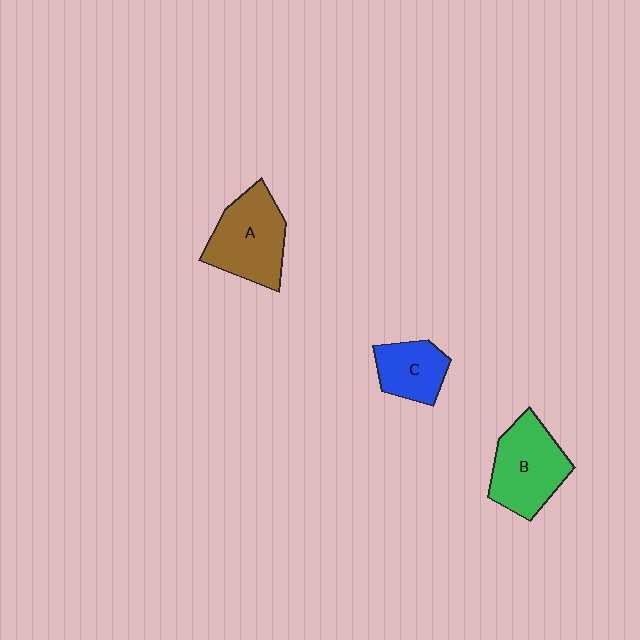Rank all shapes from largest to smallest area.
From largest to smallest: A (brown), B (green), C (blue).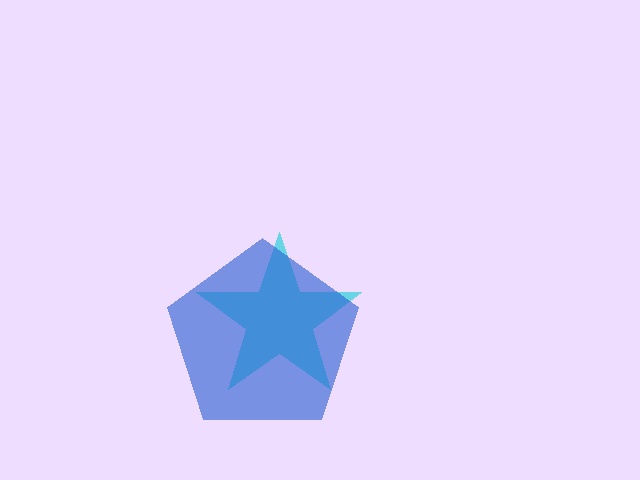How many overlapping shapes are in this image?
There are 2 overlapping shapes in the image.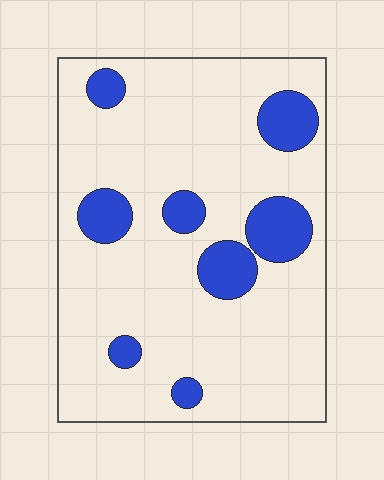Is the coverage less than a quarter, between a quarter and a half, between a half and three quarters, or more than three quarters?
Less than a quarter.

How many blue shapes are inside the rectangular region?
8.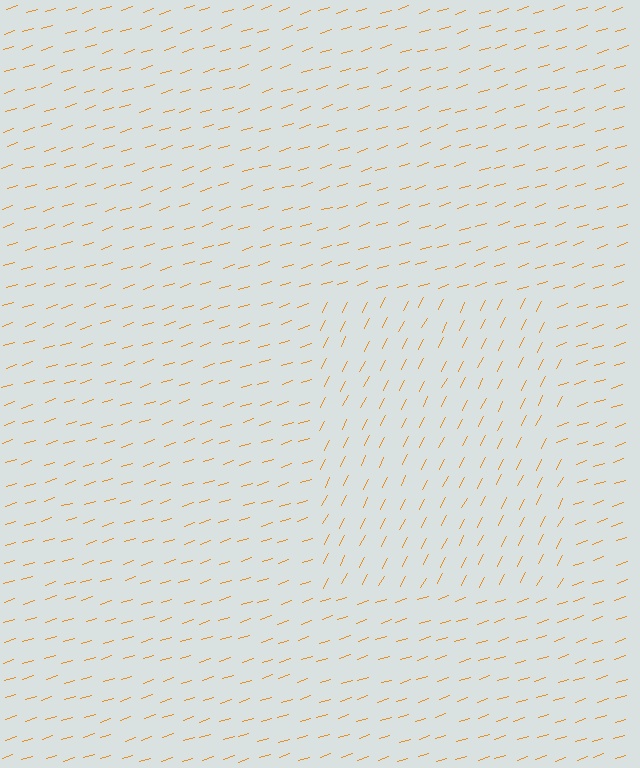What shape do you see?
I see a rectangle.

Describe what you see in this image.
The image is filled with small orange line segments. A rectangle region in the image has lines oriented differently from the surrounding lines, creating a visible texture boundary.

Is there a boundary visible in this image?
Yes, there is a texture boundary formed by a change in line orientation.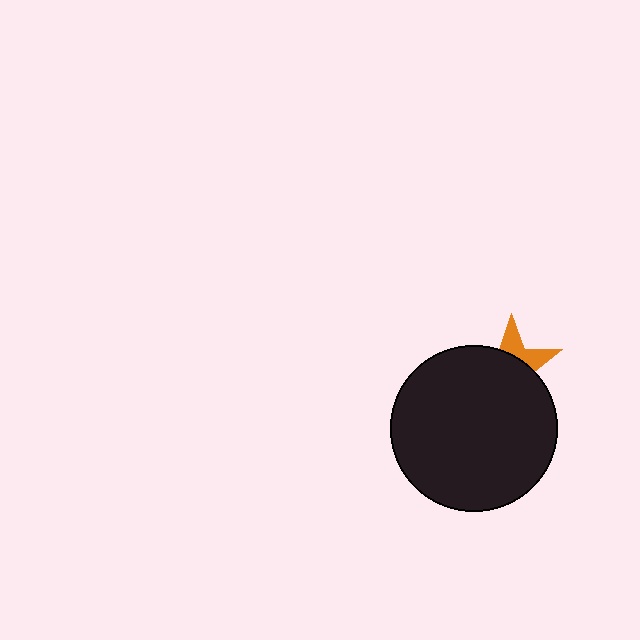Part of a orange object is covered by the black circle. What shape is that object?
It is a star.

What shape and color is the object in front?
The object in front is a black circle.